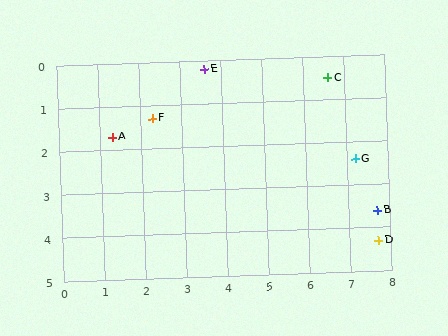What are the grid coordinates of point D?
Point D is at approximately (7.7, 4.3).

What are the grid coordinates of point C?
Point C is at approximately (6.6, 0.5).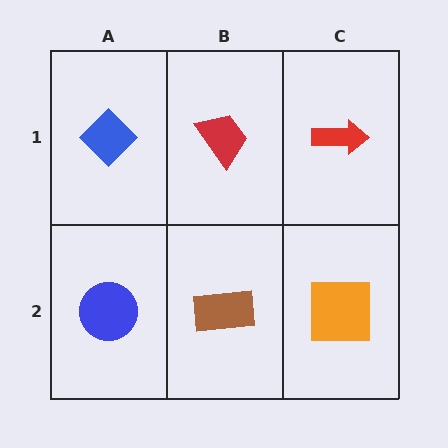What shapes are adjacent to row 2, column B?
A red trapezoid (row 1, column B), a blue circle (row 2, column A), an orange square (row 2, column C).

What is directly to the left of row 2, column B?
A blue circle.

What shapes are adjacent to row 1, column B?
A brown rectangle (row 2, column B), a blue diamond (row 1, column A), a red arrow (row 1, column C).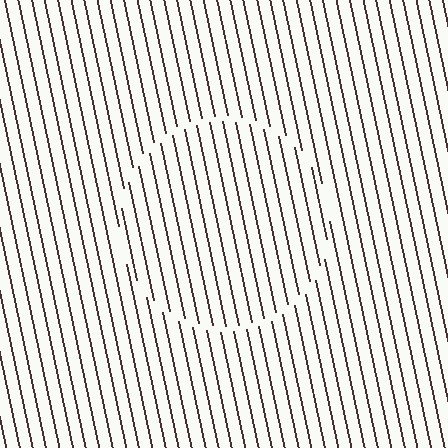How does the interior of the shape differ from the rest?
The interior of the shape contains the same grating, shifted by half a period — the contour is defined by the phase discontinuity where line-ends from the inner and outer gratings abut.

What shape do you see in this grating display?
An illusory circle. The interior of the shape contains the same grating, shifted by half a period — the contour is defined by the phase discontinuity where line-ends from the inner and outer gratings abut.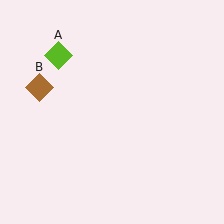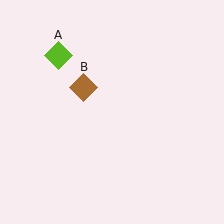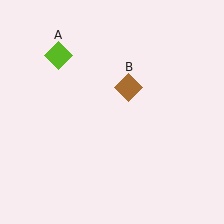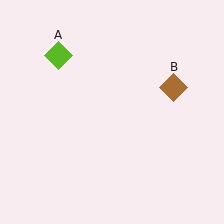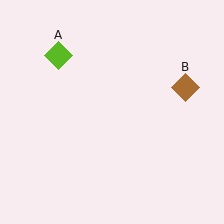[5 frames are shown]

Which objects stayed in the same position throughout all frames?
Lime diamond (object A) remained stationary.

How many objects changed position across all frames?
1 object changed position: brown diamond (object B).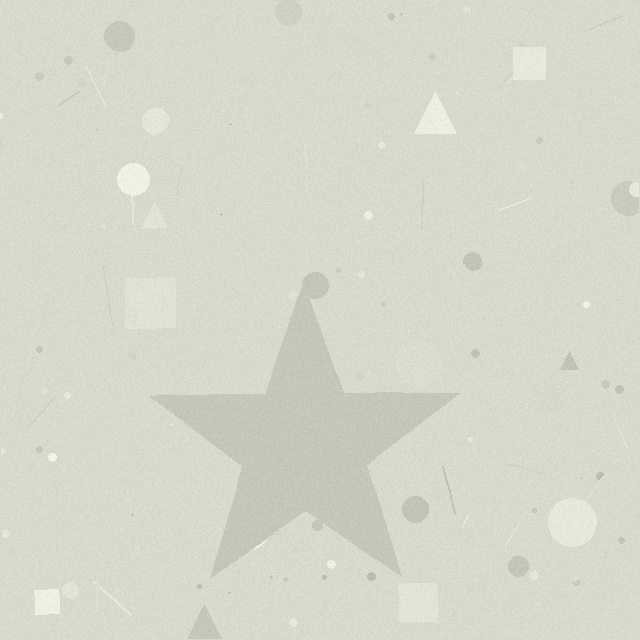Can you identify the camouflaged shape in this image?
The camouflaged shape is a star.